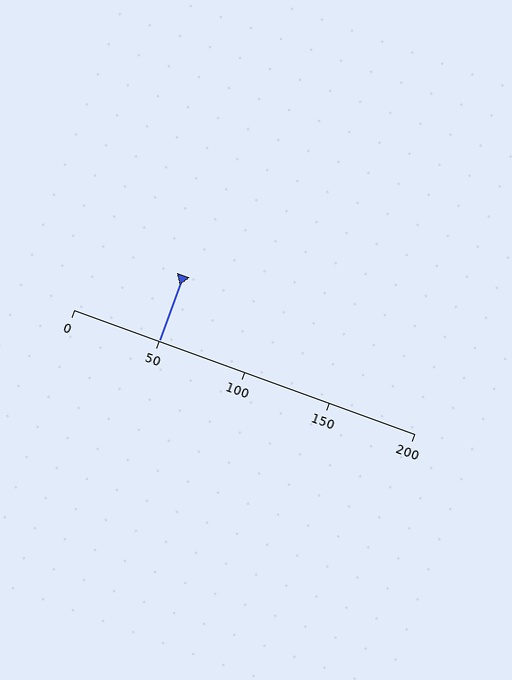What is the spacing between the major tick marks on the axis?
The major ticks are spaced 50 apart.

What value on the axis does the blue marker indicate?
The marker indicates approximately 50.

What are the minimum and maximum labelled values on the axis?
The axis runs from 0 to 200.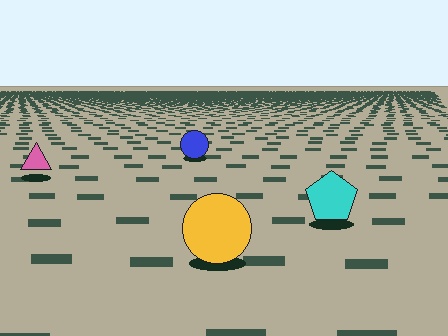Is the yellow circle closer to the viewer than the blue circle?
Yes. The yellow circle is closer — you can tell from the texture gradient: the ground texture is coarser near it.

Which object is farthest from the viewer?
The blue circle is farthest from the viewer. It appears smaller and the ground texture around it is denser.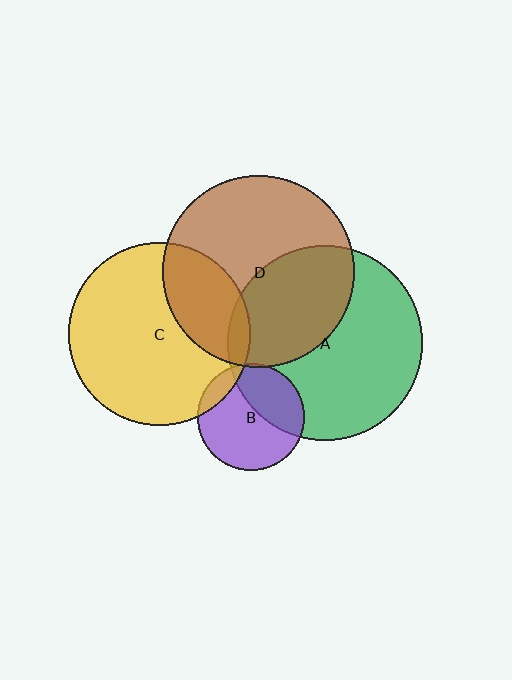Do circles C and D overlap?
Yes.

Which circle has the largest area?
Circle A (green).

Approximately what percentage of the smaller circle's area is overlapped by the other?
Approximately 25%.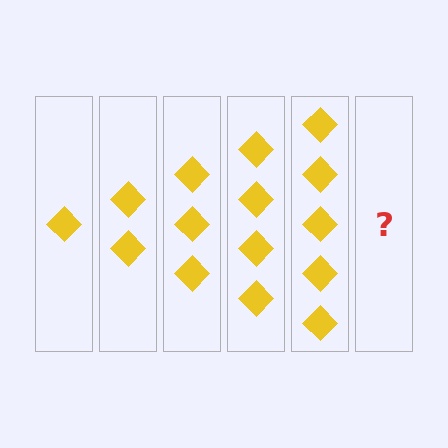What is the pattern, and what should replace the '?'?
The pattern is that each step adds one more diamond. The '?' should be 6 diamonds.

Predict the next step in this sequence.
The next step is 6 diamonds.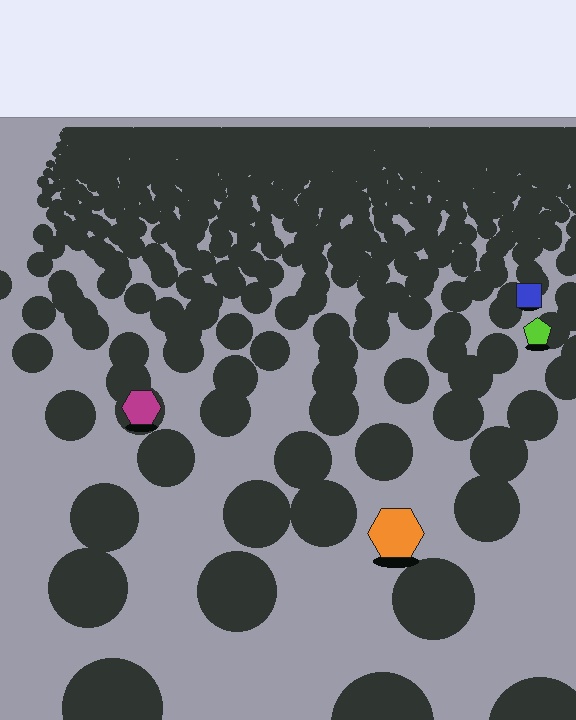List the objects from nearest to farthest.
From nearest to farthest: the orange hexagon, the magenta hexagon, the lime pentagon, the blue square.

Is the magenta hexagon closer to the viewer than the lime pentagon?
Yes. The magenta hexagon is closer — you can tell from the texture gradient: the ground texture is coarser near it.